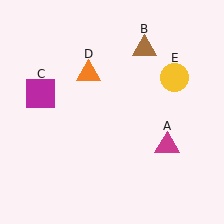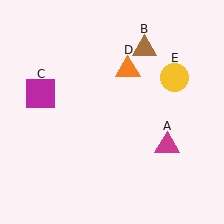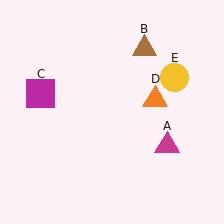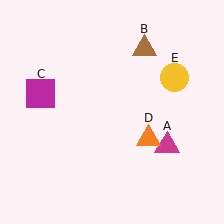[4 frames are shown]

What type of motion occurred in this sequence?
The orange triangle (object D) rotated clockwise around the center of the scene.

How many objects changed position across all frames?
1 object changed position: orange triangle (object D).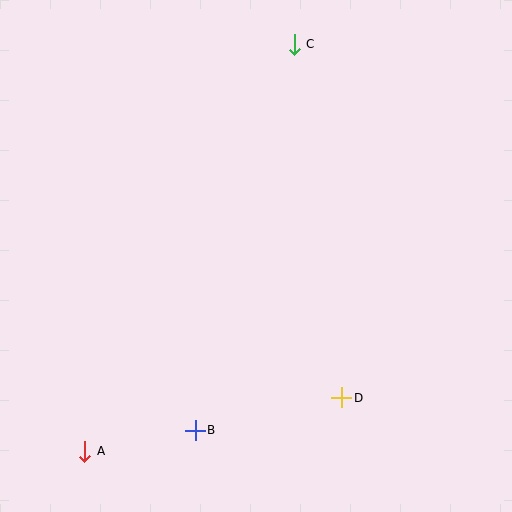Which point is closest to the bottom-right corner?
Point D is closest to the bottom-right corner.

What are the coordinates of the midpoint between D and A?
The midpoint between D and A is at (213, 425).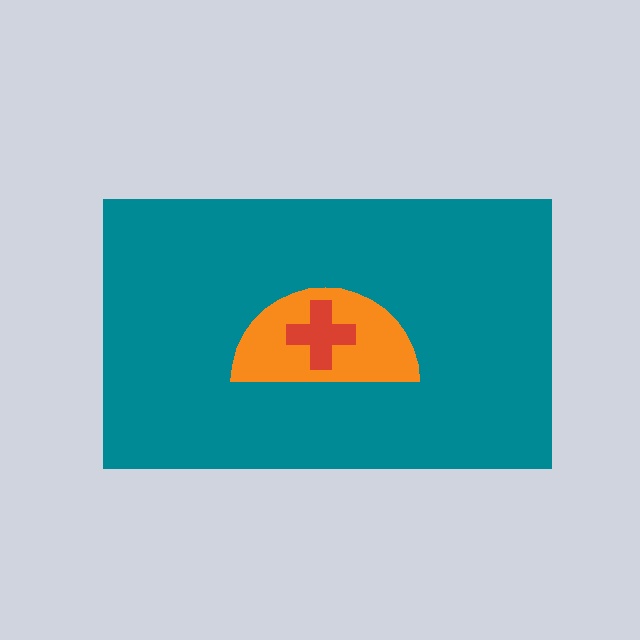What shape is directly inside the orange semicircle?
The red cross.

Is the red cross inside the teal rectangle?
Yes.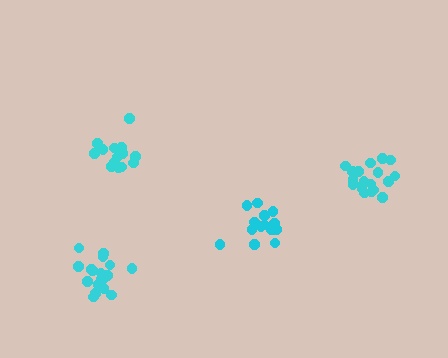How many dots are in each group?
Group 1: 16 dots, Group 2: 19 dots, Group 3: 19 dots, Group 4: 14 dots (68 total).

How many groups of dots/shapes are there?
There are 4 groups.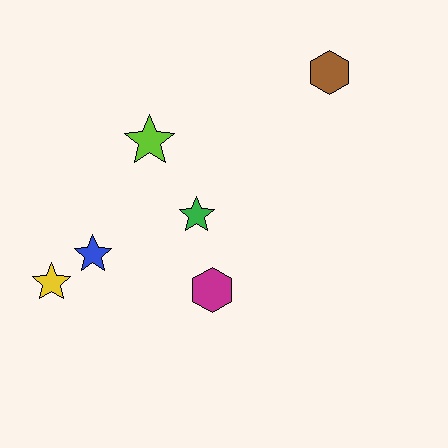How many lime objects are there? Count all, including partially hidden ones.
There is 1 lime object.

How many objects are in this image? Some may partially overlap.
There are 6 objects.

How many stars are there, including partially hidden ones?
There are 4 stars.